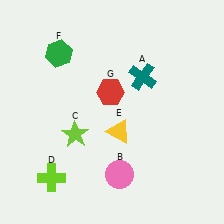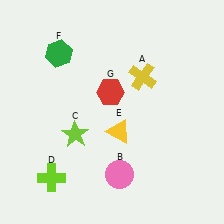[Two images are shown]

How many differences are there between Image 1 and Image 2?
There is 1 difference between the two images.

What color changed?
The cross (A) changed from teal in Image 1 to yellow in Image 2.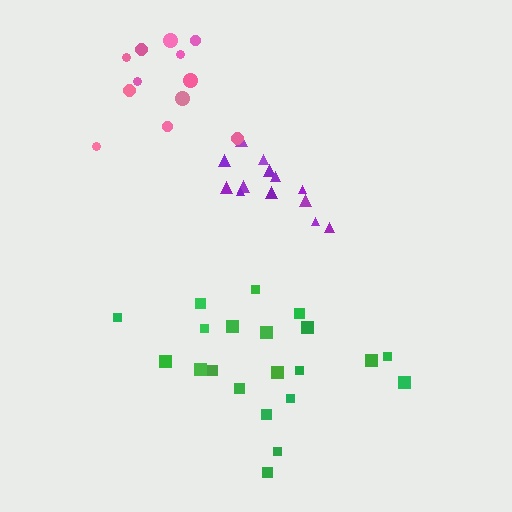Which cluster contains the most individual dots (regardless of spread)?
Green (21).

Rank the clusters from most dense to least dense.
purple, green, pink.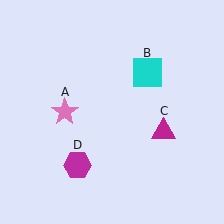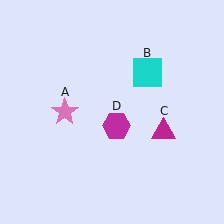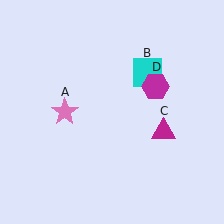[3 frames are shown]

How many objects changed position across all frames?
1 object changed position: magenta hexagon (object D).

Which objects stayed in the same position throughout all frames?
Pink star (object A) and cyan square (object B) and magenta triangle (object C) remained stationary.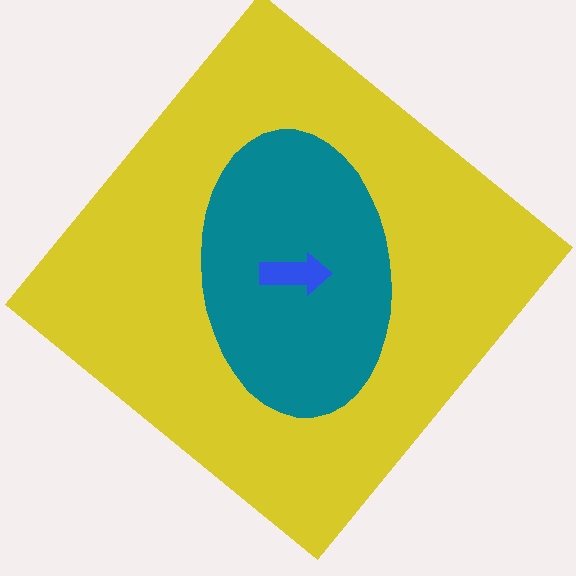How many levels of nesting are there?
3.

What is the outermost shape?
The yellow diamond.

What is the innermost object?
The blue arrow.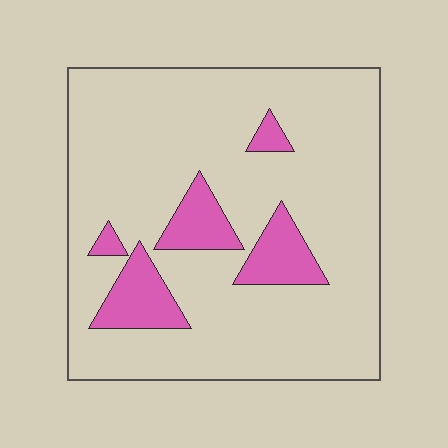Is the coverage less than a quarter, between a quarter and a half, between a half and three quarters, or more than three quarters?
Less than a quarter.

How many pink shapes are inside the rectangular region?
5.